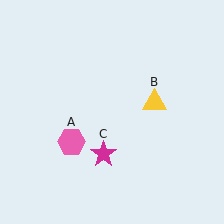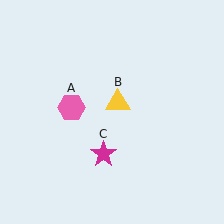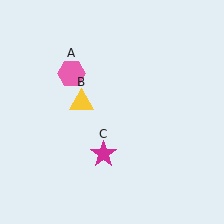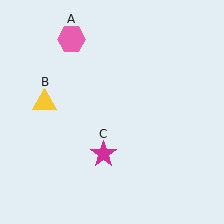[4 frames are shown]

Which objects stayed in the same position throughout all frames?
Magenta star (object C) remained stationary.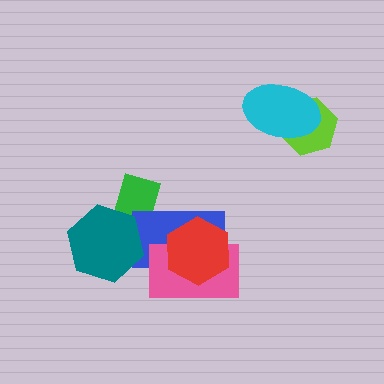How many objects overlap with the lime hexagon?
1 object overlaps with the lime hexagon.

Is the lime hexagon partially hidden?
Yes, it is partially covered by another shape.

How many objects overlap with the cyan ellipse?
1 object overlaps with the cyan ellipse.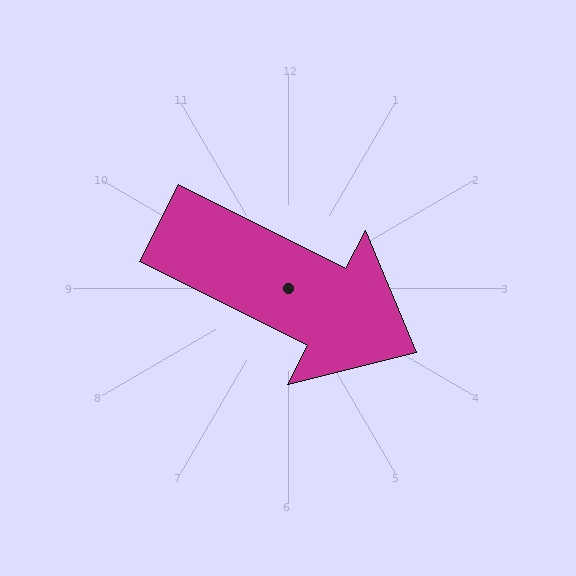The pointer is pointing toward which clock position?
Roughly 4 o'clock.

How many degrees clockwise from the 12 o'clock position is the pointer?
Approximately 117 degrees.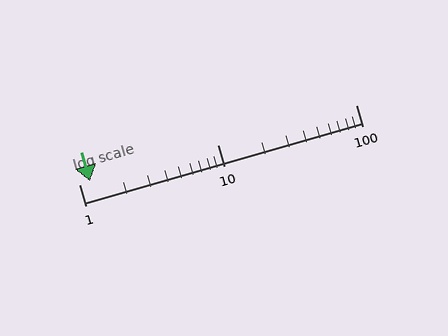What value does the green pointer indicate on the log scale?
The pointer indicates approximately 1.2.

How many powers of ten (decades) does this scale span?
The scale spans 2 decades, from 1 to 100.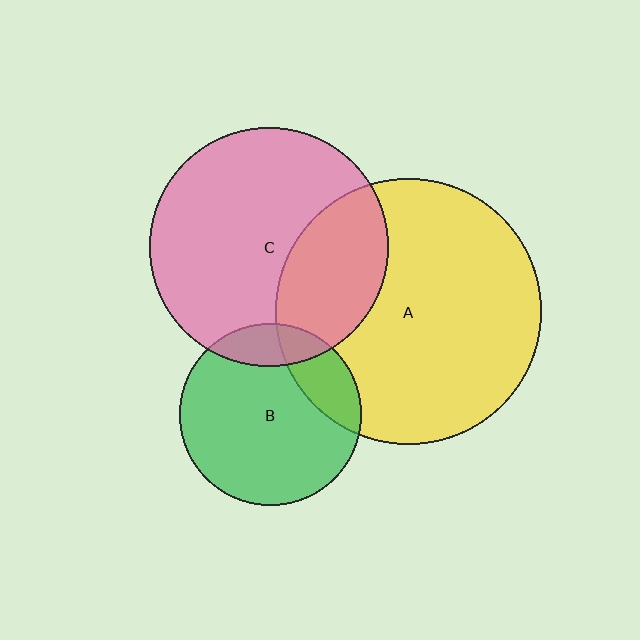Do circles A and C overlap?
Yes.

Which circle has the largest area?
Circle A (yellow).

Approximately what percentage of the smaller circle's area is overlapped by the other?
Approximately 30%.